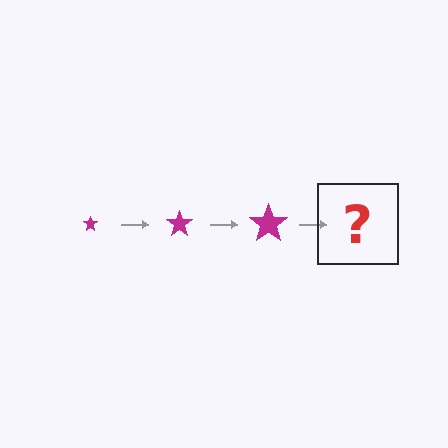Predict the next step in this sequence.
The next step is a magenta star, larger than the previous one.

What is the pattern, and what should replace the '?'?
The pattern is that the star gets progressively larger each step. The '?' should be a magenta star, larger than the previous one.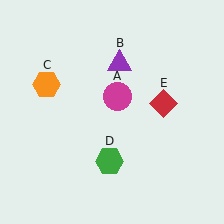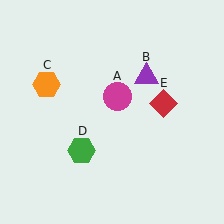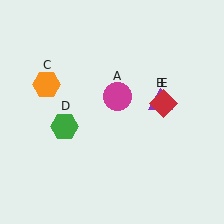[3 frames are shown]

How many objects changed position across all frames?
2 objects changed position: purple triangle (object B), green hexagon (object D).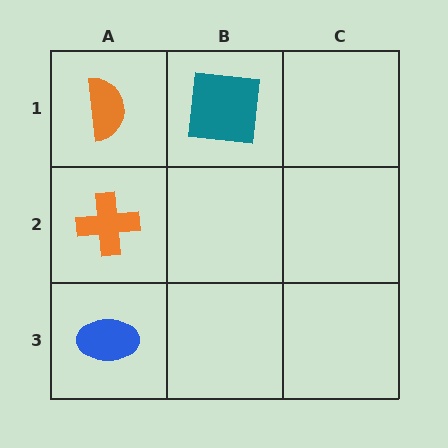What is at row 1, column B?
A teal square.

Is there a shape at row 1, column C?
No, that cell is empty.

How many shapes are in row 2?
1 shape.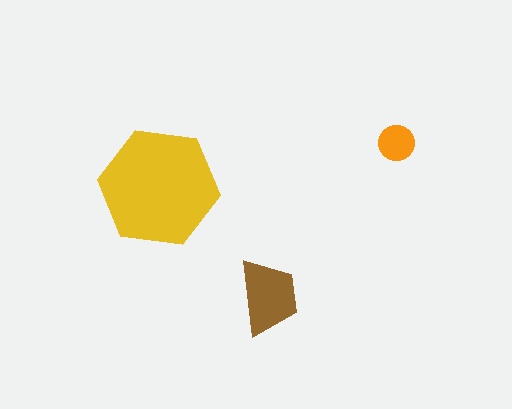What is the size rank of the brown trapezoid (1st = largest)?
2nd.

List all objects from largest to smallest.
The yellow hexagon, the brown trapezoid, the orange circle.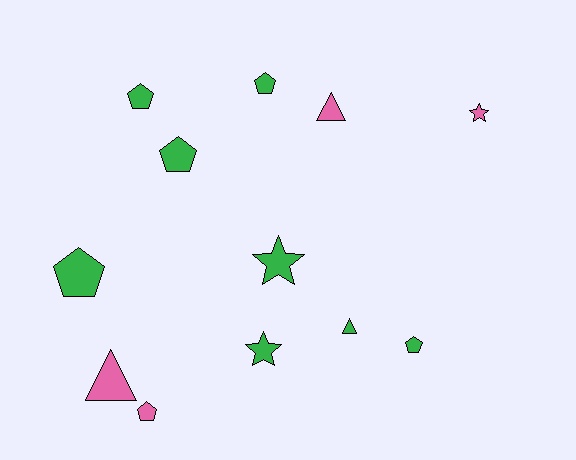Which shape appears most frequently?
Pentagon, with 6 objects.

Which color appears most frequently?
Green, with 8 objects.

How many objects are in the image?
There are 12 objects.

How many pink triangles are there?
There are 2 pink triangles.